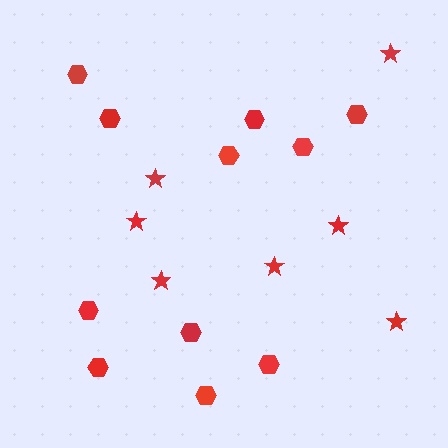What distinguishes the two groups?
There are 2 groups: one group of stars (7) and one group of hexagons (11).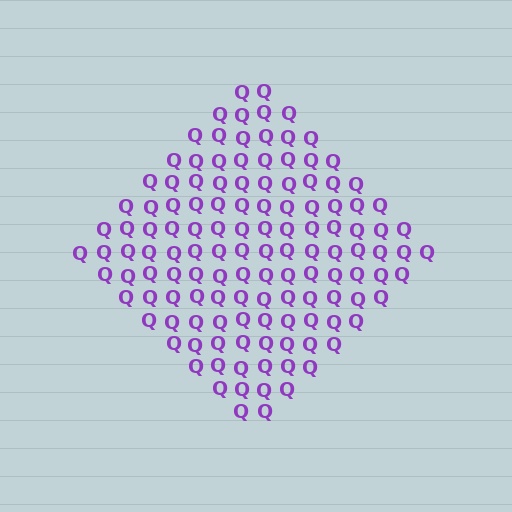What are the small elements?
The small elements are letter Q's.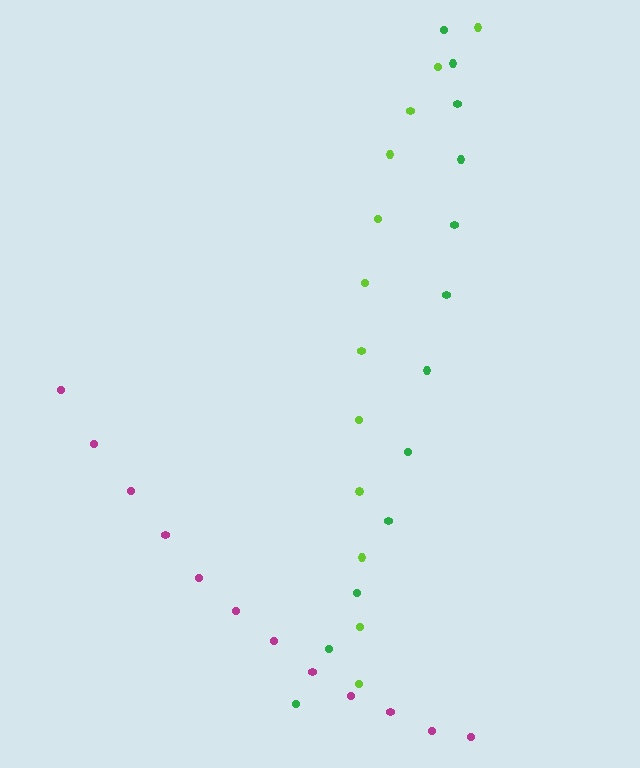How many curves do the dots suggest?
There are 3 distinct paths.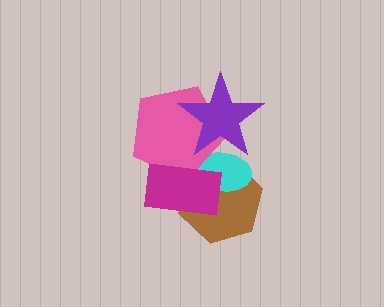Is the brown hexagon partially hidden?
Yes, it is partially covered by another shape.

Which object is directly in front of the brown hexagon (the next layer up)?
The cyan ellipse is directly in front of the brown hexagon.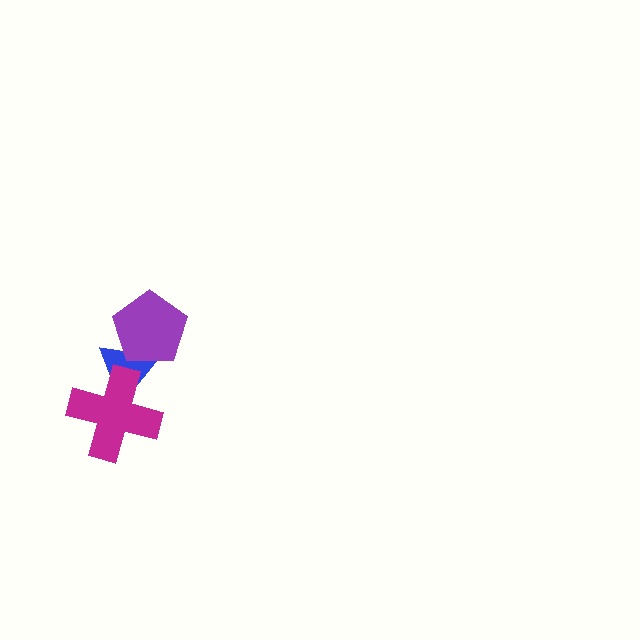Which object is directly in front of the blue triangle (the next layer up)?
The magenta cross is directly in front of the blue triangle.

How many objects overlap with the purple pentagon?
1 object overlaps with the purple pentagon.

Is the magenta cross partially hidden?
No, no other shape covers it.